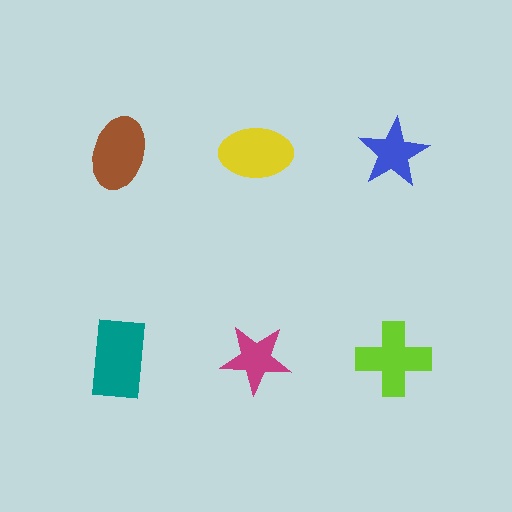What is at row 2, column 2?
A magenta star.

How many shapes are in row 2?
3 shapes.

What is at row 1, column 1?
A brown ellipse.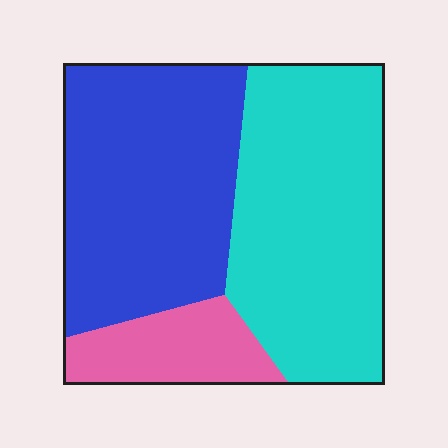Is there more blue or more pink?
Blue.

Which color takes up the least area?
Pink, at roughly 15%.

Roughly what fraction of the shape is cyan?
Cyan covers around 45% of the shape.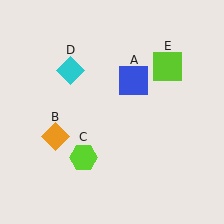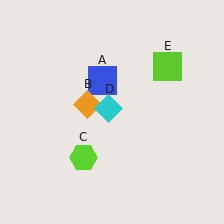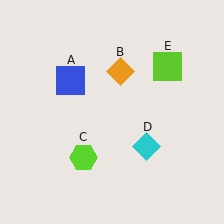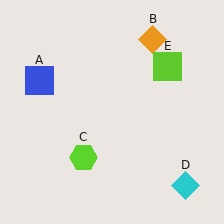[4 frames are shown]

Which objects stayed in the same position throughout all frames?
Lime hexagon (object C) and lime square (object E) remained stationary.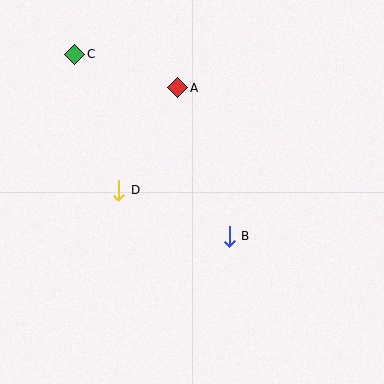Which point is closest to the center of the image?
Point B at (229, 236) is closest to the center.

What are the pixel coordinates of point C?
Point C is at (75, 54).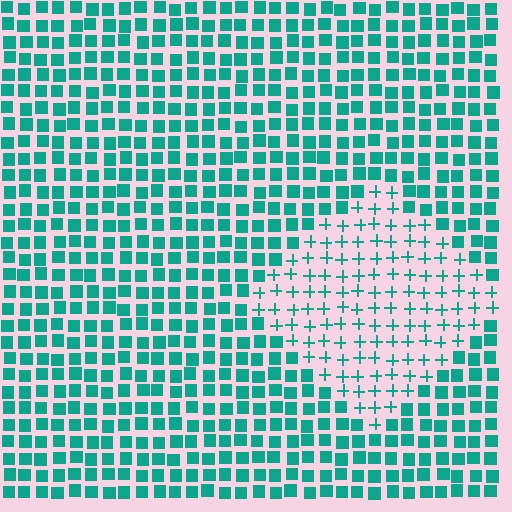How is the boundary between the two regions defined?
The boundary is defined by a change in element shape: plus signs inside vs. squares outside. All elements share the same color and spacing.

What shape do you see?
I see a diamond.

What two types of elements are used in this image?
The image uses plus signs inside the diamond region and squares outside it.